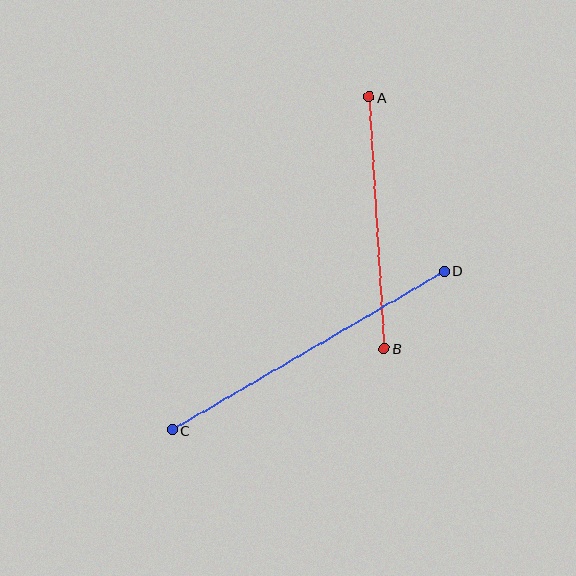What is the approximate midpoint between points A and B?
The midpoint is at approximately (377, 223) pixels.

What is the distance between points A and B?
The distance is approximately 252 pixels.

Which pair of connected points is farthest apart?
Points C and D are farthest apart.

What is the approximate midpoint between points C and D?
The midpoint is at approximately (308, 351) pixels.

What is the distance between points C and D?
The distance is approximately 315 pixels.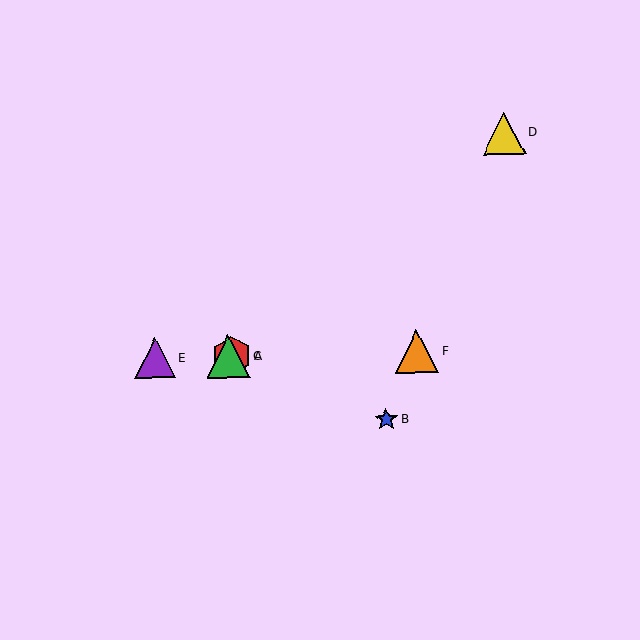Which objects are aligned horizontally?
Objects A, C, E, F are aligned horizontally.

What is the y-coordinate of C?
Object C is at y≈356.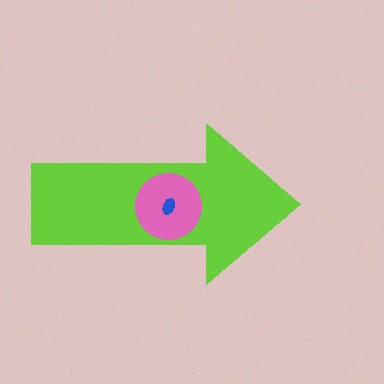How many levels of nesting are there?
3.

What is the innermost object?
The blue ellipse.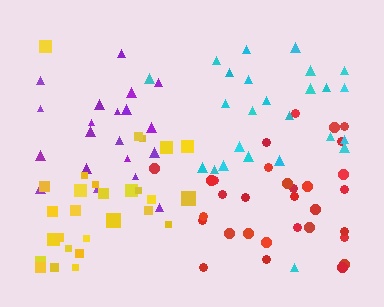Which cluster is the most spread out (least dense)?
Yellow.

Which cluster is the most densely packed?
Red.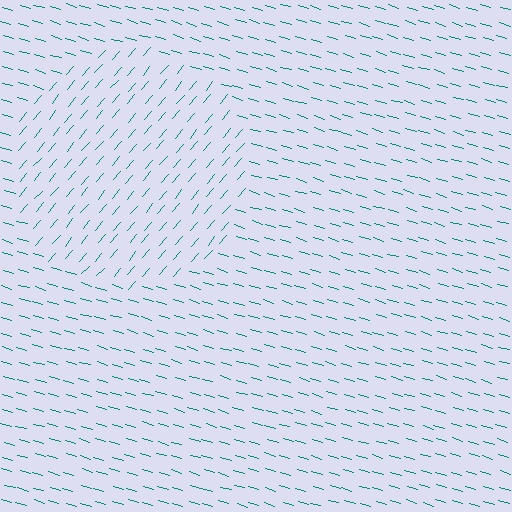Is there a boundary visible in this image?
Yes, there is a texture boundary formed by a change in line orientation.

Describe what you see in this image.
The image is filled with small teal line segments. A circle region in the image has lines oriented differently from the surrounding lines, creating a visible texture boundary.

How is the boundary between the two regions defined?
The boundary is defined purely by a change in line orientation (approximately 66 degrees difference). All lines are the same color and thickness.